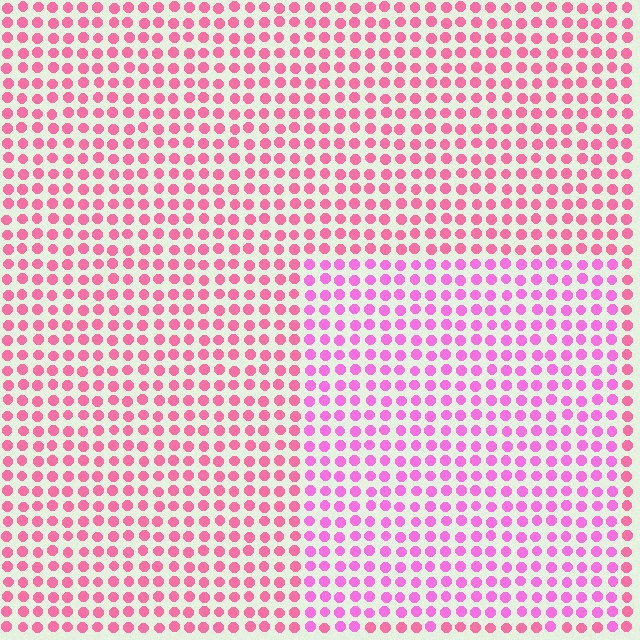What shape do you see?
I see a rectangle.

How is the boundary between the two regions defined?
The boundary is defined purely by a slight shift in hue (about 28 degrees). Spacing, size, and orientation are identical on both sides.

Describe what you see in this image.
The image is filled with small pink elements in a uniform arrangement. A rectangle-shaped region is visible where the elements are tinted to a slightly different hue, forming a subtle color boundary.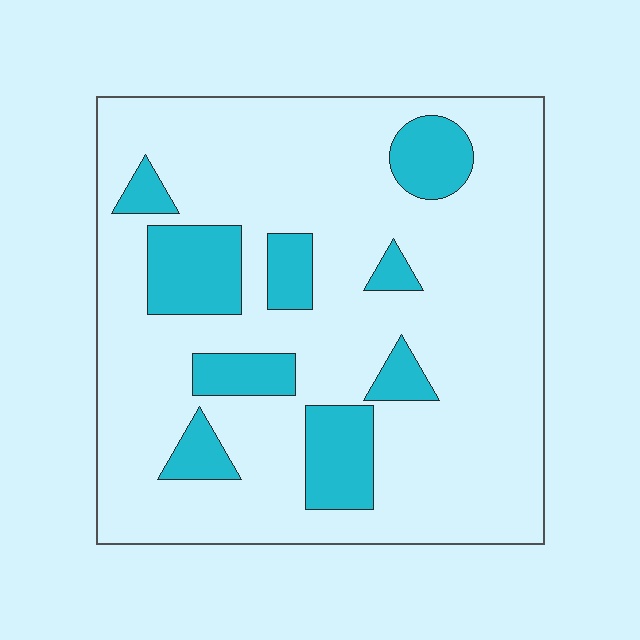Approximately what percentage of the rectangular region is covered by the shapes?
Approximately 20%.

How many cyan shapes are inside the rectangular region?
9.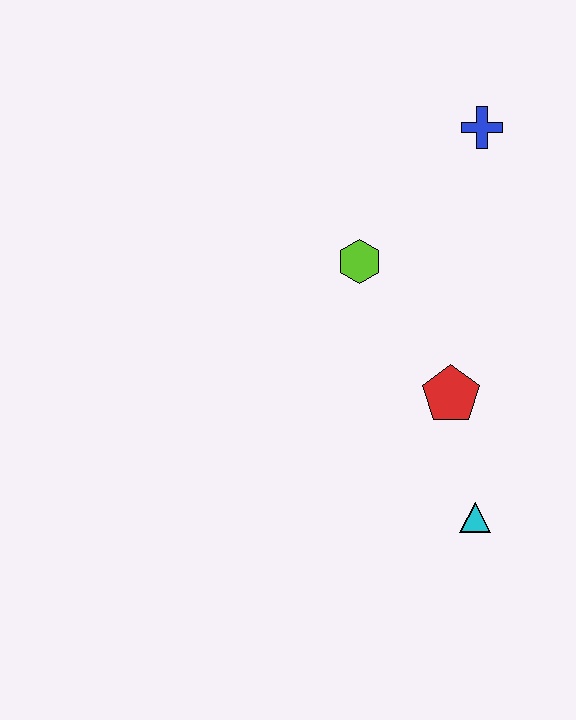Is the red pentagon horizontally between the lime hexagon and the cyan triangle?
Yes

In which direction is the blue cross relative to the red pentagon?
The blue cross is above the red pentagon.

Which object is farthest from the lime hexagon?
The cyan triangle is farthest from the lime hexagon.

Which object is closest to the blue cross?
The lime hexagon is closest to the blue cross.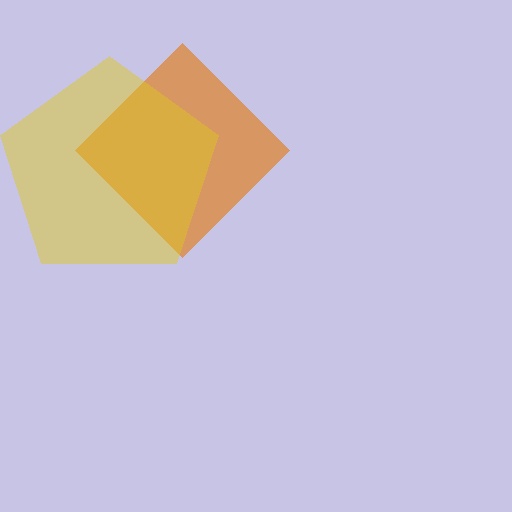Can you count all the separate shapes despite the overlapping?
Yes, there are 2 separate shapes.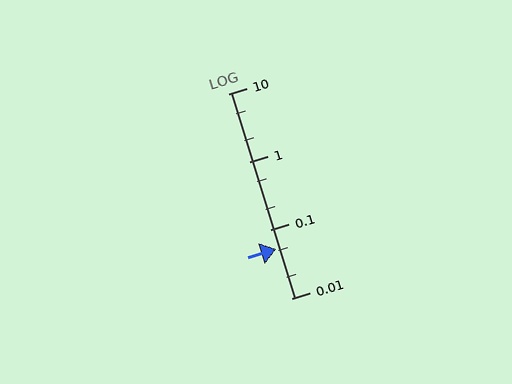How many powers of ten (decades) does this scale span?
The scale spans 3 decades, from 0.01 to 10.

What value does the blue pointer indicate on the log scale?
The pointer indicates approximately 0.053.